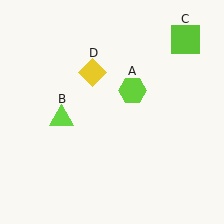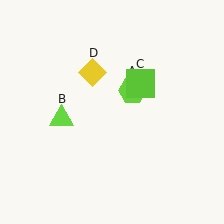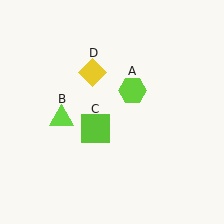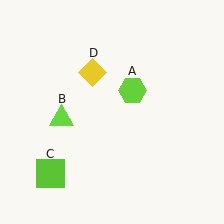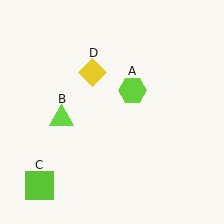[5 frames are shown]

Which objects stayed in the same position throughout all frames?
Lime hexagon (object A) and lime triangle (object B) and yellow diamond (object D) remained stationary.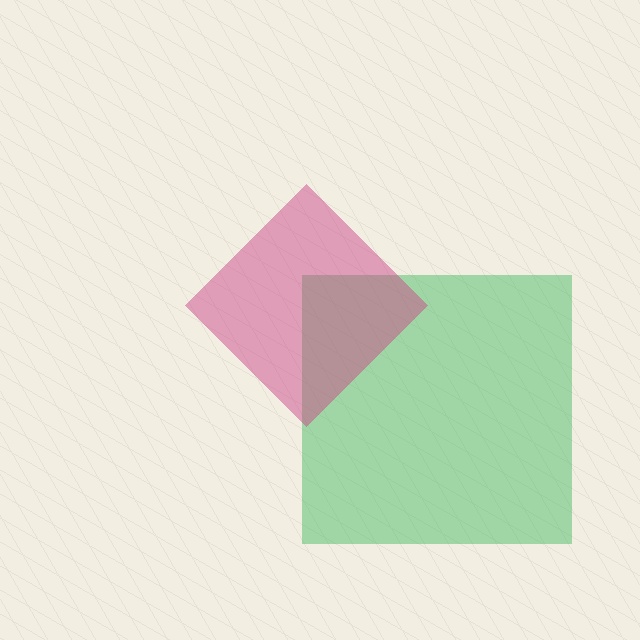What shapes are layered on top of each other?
The layered shapes are: a green square, a magenta diamond.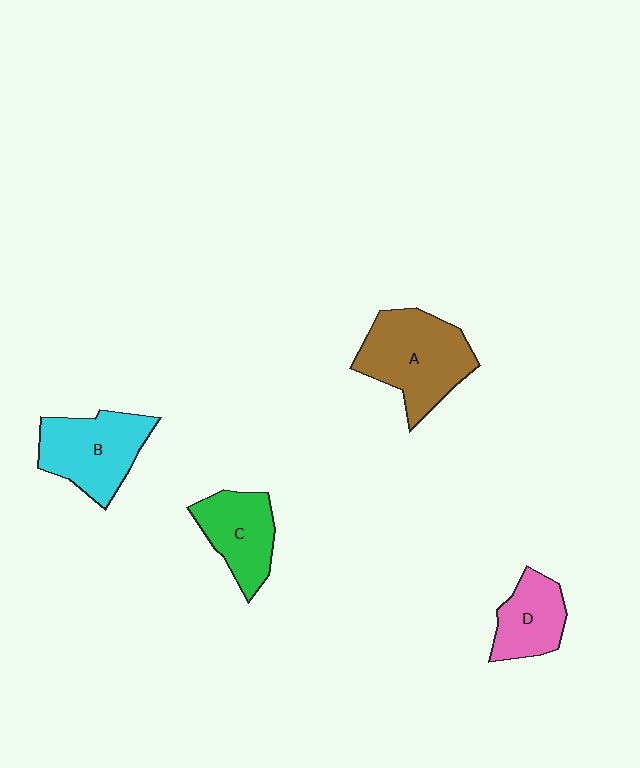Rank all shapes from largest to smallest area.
From largest to smallest: A (brown), B (cyan), C (green), D (pink).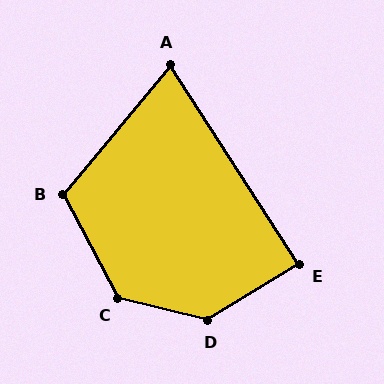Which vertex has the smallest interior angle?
A, at approximately 72 degrees.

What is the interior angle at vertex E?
Approximately 89 degrees (approximately right).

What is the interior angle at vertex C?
Approximately 132 degrees (obtuse).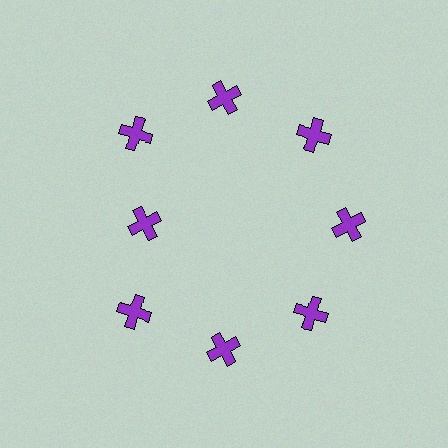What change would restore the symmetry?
The symmetry would be restored by moving it outward, back onto the ring so that all 8 crosses sit at equal angles and equal distance from the center.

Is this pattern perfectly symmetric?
No. The 8 purple crosses are arranged in a ring, but one element near the 9 o'clock position is pulled inward toward the center, breaking the 8-fold rotational symmetry.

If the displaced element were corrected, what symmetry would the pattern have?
It would have 8-fold rotational symmetry — the pattern would map onto itself every 45 degrees.